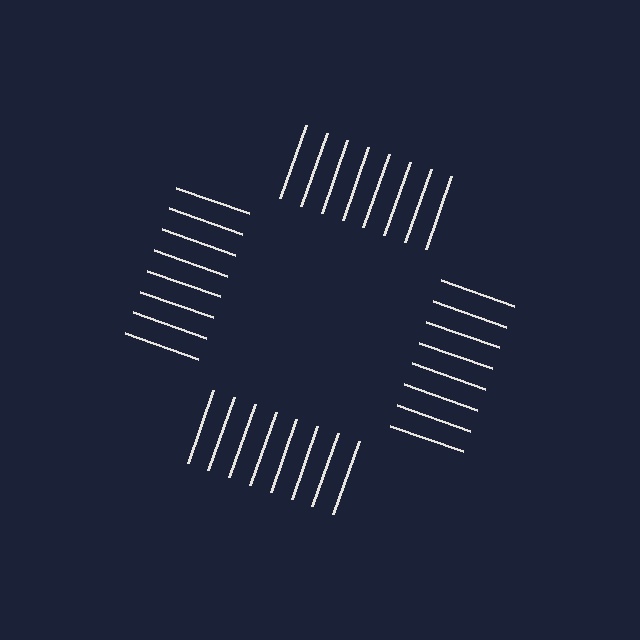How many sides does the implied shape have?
4 sides — the line-ends trace a square.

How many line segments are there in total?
32 — 8 along each of the 4 edges.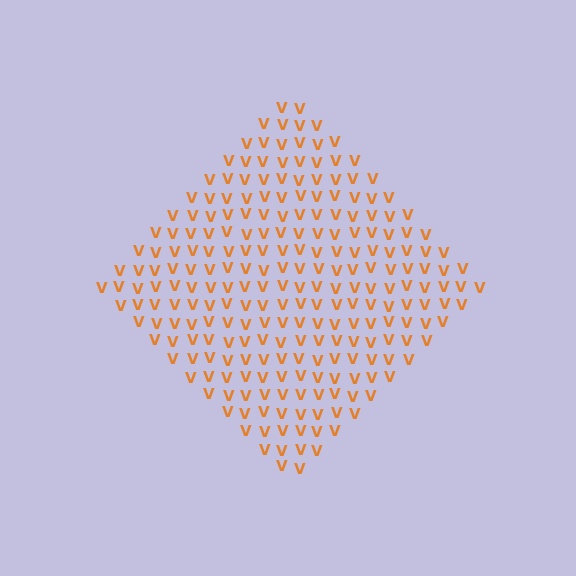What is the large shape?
The large shape is a diamond.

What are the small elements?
The small elements are letter V's.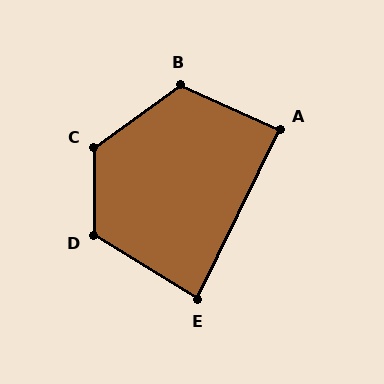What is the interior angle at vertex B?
Approximately 120 degrees (obtuse).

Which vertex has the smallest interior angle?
E, at approximately 84 degrees.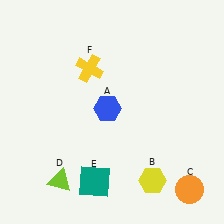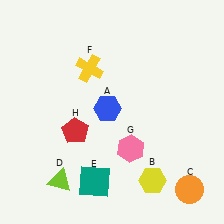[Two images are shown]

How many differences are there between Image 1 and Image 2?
There are 2 differences between the two images.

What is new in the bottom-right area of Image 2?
A pink hexagon (G) was added in the bottom-right area of Image 2.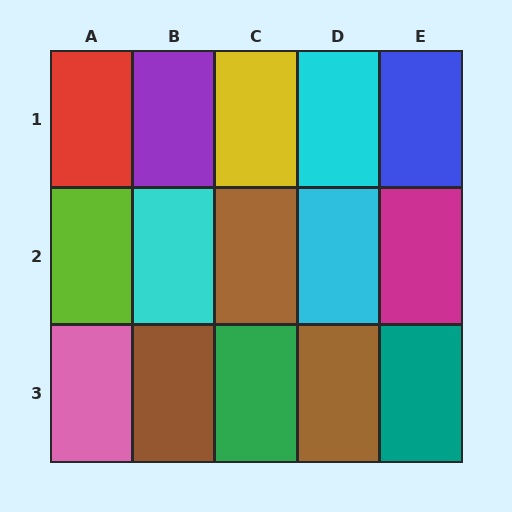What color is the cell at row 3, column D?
Brown.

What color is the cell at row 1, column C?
Yellow.